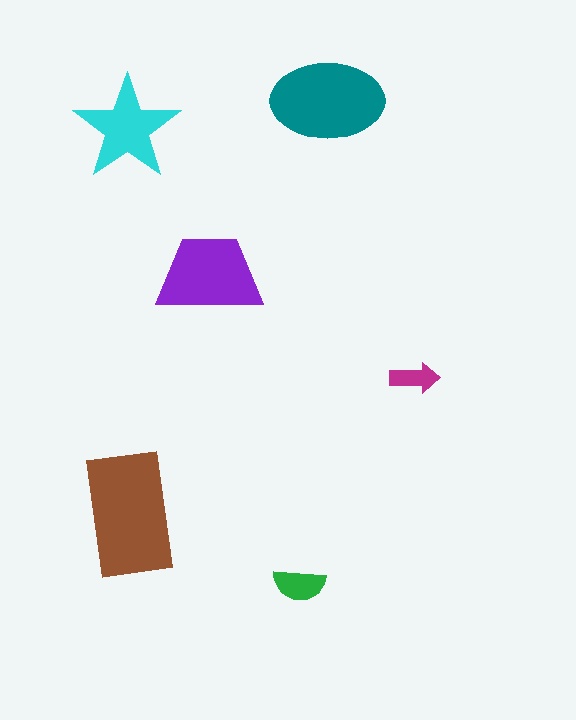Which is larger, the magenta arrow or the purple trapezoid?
The purple trapezoid.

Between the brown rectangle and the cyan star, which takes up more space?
The brown rectangle.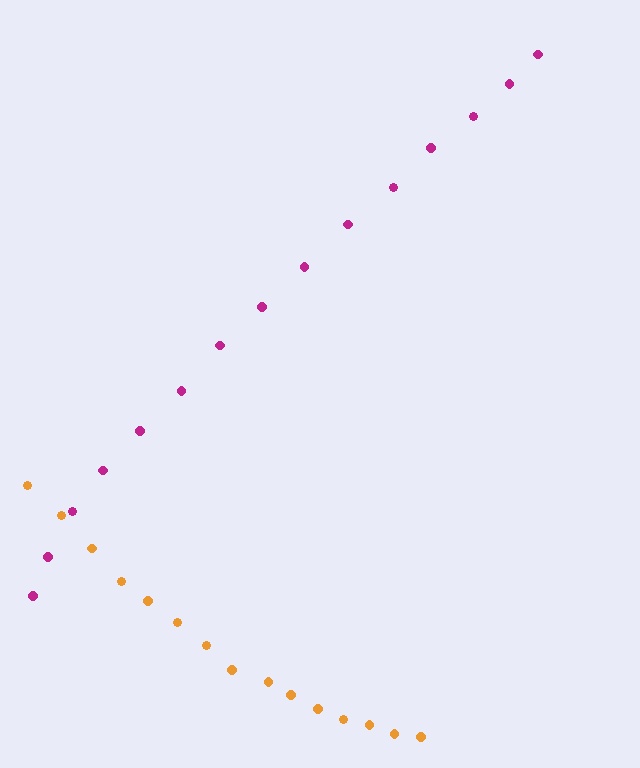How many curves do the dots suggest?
There are 2 distinct paths.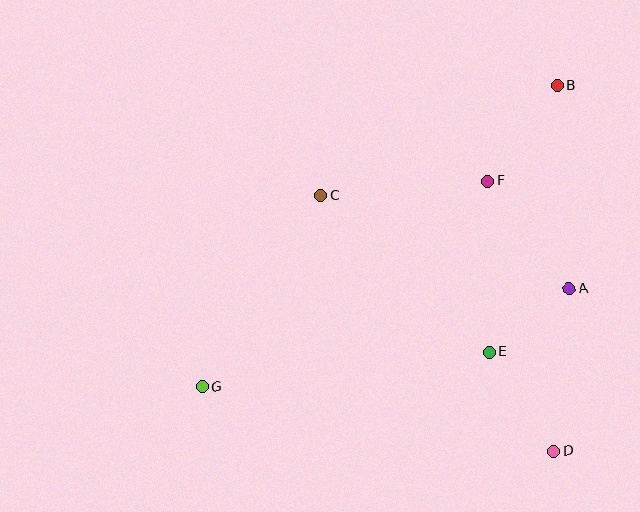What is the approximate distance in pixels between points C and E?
The distance between C and E is approximately 230 pixels.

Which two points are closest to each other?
Points A and E are closest to each other.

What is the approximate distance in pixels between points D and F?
The distance between D and F is approximately 278 pixels.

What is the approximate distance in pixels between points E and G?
The distance between E and G is approximately 290 pixels.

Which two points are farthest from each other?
Points B and G are farthest from each other.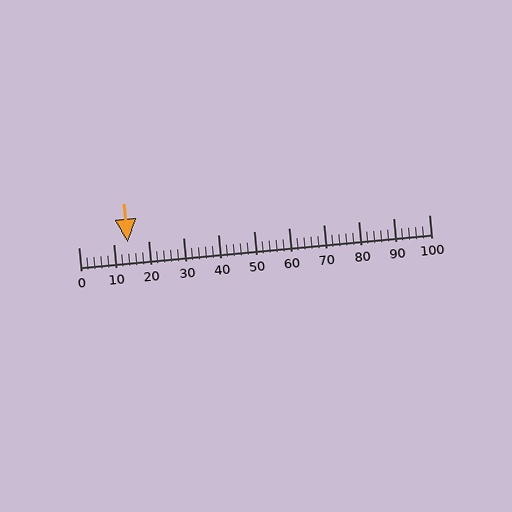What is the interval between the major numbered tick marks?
The major tick marks are spaced 10 units apart.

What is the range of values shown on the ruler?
The ruler shows values from 0 to 100.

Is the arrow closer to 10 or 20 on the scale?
The arrow is closer to 10.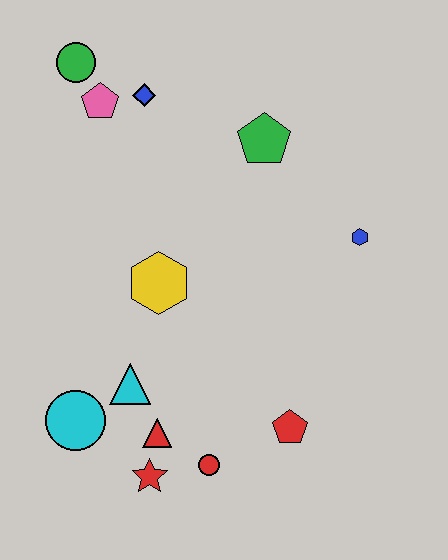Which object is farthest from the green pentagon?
The red star is farthest from the green pentagon.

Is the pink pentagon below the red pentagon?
No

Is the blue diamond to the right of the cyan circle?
Yes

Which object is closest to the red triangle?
The red star is closest to the red triangle.